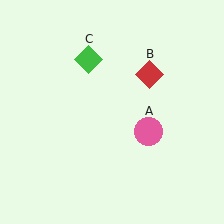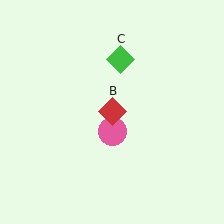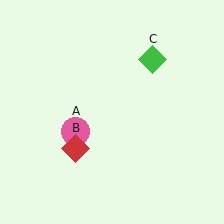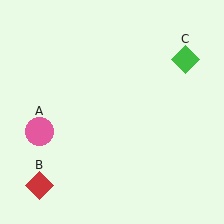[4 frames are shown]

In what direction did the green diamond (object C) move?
The green diamond (object C) moved right.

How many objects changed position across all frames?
3 objects changed position: pink circle (object A), red diamond (object B), green diamond (object C).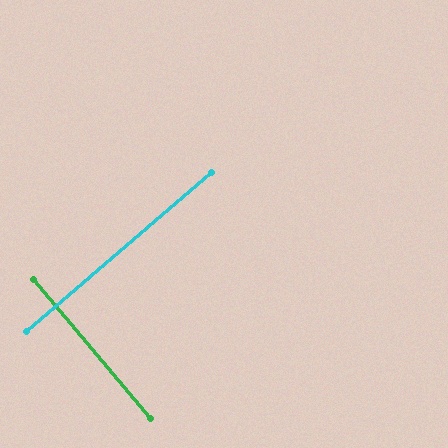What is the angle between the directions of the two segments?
Approximately 89 degrees.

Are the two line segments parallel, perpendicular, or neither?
Perpendicular — they meet at approximately 89°.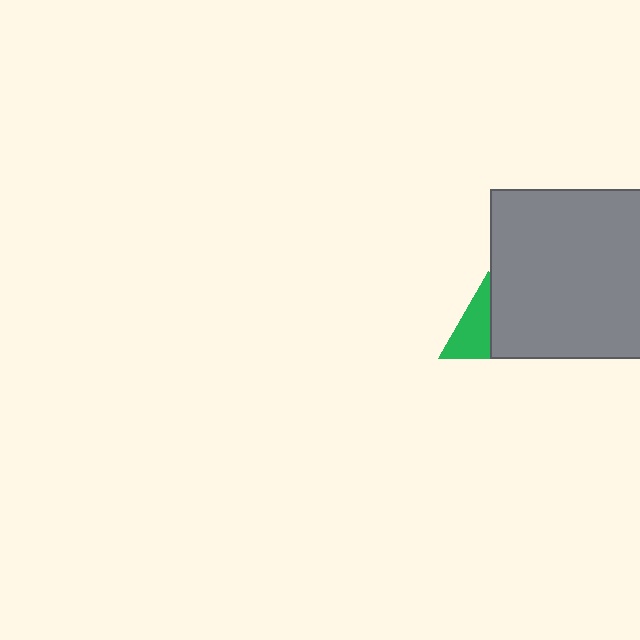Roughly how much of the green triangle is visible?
About half of it is visible (roughly 51%).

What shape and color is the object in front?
The object in front is a gray square.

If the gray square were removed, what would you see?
You would see the complete green triangle.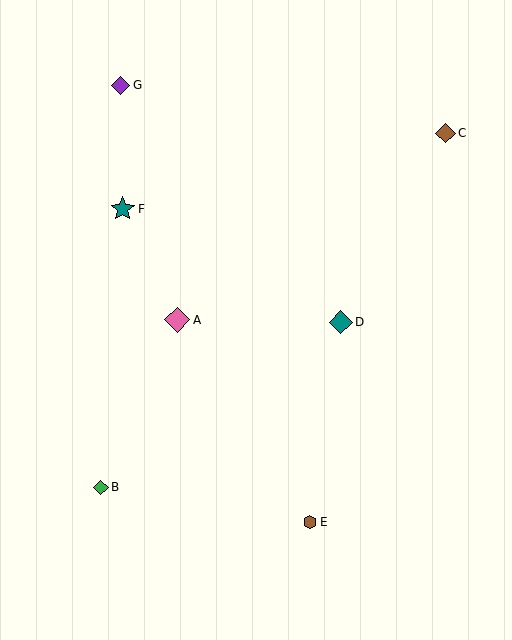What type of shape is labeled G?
Shape G is a purple diamond.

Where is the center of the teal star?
The center of the teal star is at (123, 209).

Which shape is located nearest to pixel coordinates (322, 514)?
The brown hexagon (labeled E) at (310, 522) is nearest to that location.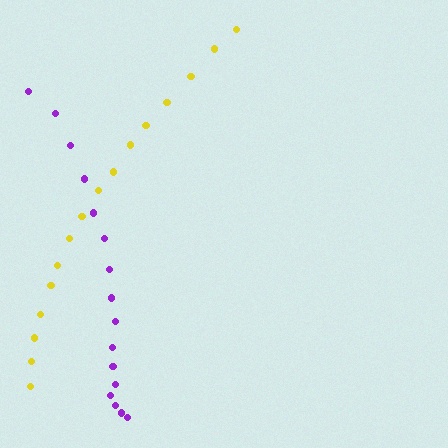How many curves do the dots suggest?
There are 2 distinct paths.